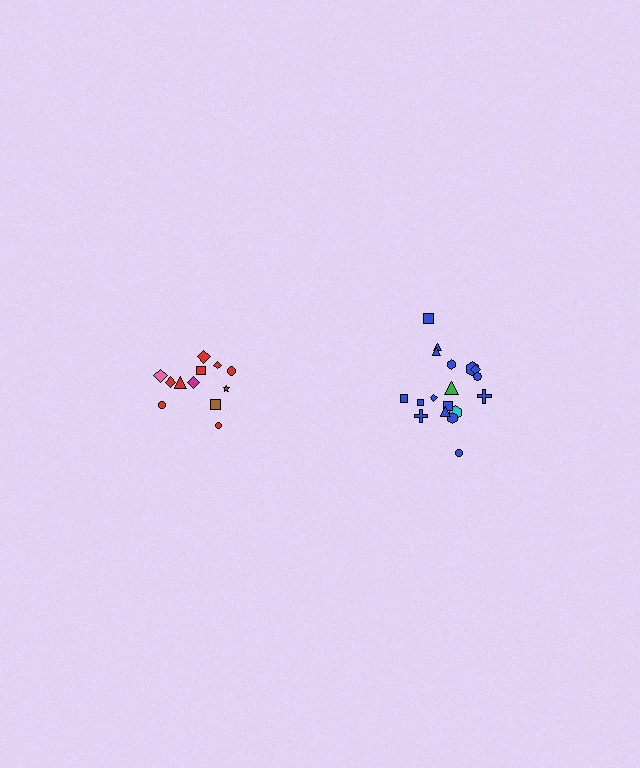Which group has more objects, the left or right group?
The right group.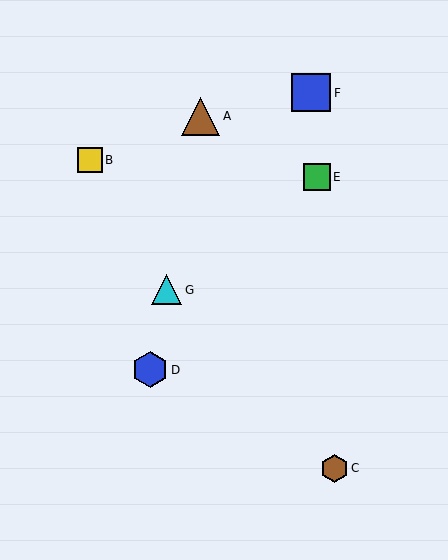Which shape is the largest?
The blue square (labeled F) is the largest.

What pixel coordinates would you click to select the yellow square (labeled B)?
Click at (90, 160) to select the yellow square B.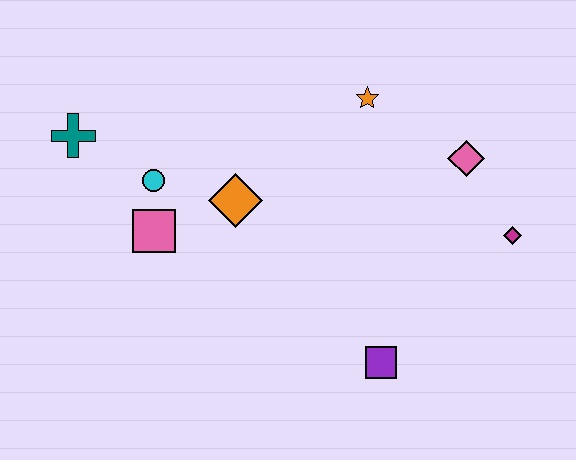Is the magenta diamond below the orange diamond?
Yes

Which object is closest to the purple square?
The magenta diamond is closest to the purple square.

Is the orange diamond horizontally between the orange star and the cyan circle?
Yes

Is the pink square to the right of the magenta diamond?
No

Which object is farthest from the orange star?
The teal cross is farthest from the orange star.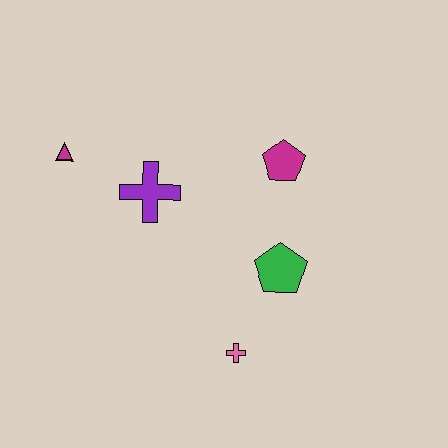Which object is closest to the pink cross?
The green pentagon is closest to the pink cross.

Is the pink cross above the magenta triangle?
No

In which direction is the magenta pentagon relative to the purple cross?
The magenta pentagon is to the right of the purple cross.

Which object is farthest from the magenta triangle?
The pink cross is farthest from the magenta triangle.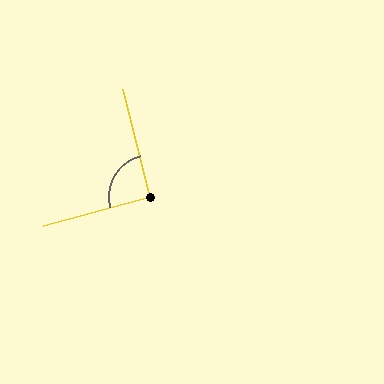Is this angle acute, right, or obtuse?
It is approximately a right angle.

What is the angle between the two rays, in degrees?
Approximately 91 degrees.